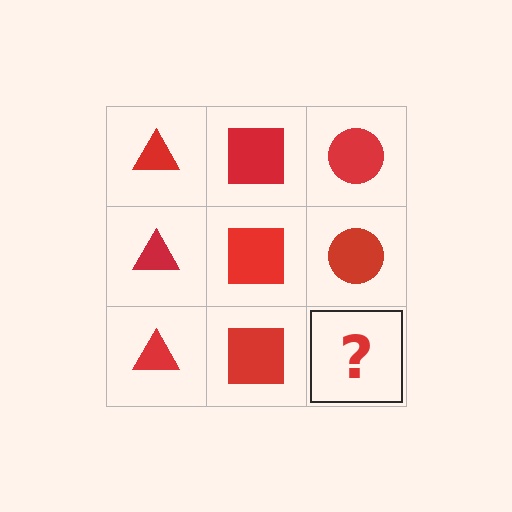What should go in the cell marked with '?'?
The missing cell should contain a red circle.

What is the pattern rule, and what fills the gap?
The rule is that each column has a consistent shape. The gap should be filled with a red circle.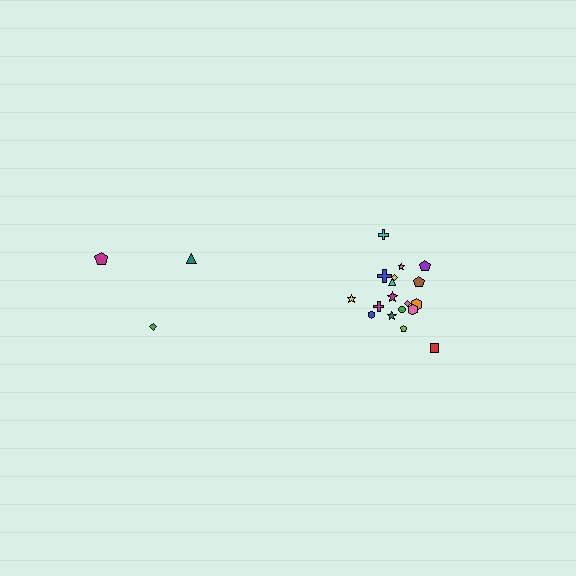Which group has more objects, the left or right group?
The right group.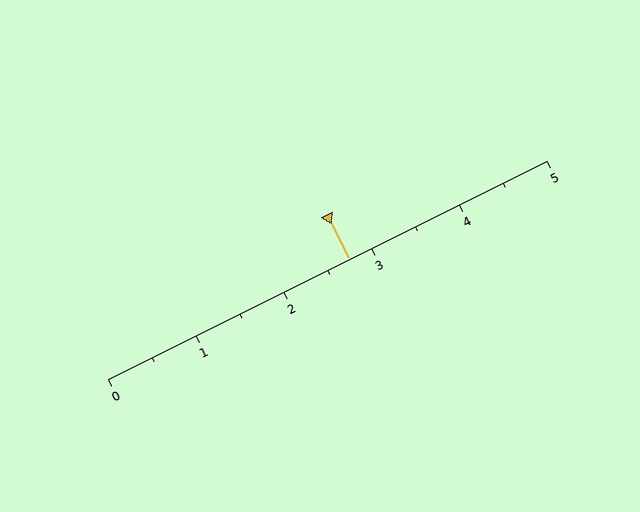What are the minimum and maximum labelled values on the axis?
The axis runs from 0 to 5.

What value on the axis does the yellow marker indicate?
The marker indicates approximately 2.8.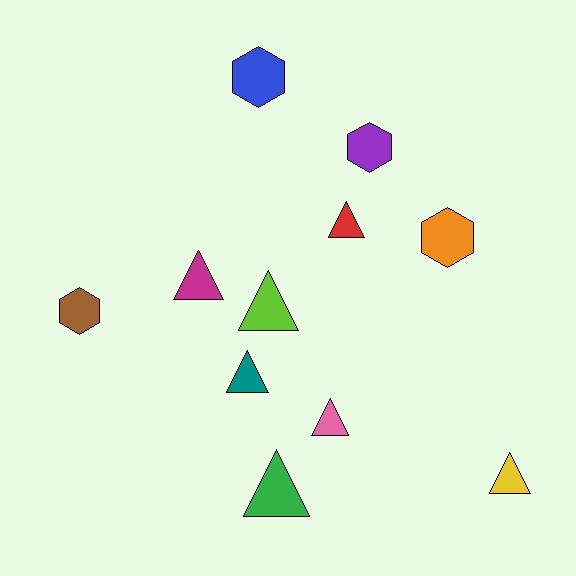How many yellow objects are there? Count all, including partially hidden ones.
There is 1 yellow object.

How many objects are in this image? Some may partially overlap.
There are 11 objects.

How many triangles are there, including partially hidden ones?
There are 7 triangles.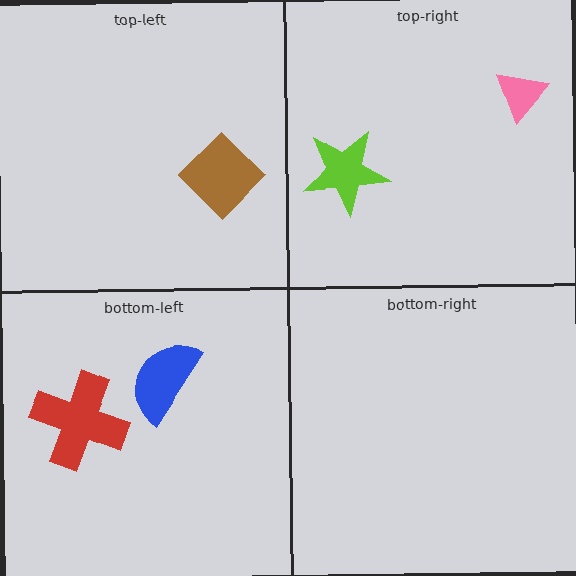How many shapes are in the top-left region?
1.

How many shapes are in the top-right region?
2.